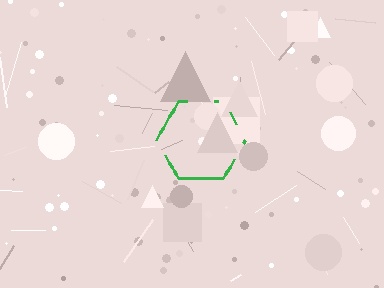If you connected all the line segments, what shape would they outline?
They would outline a hexagon.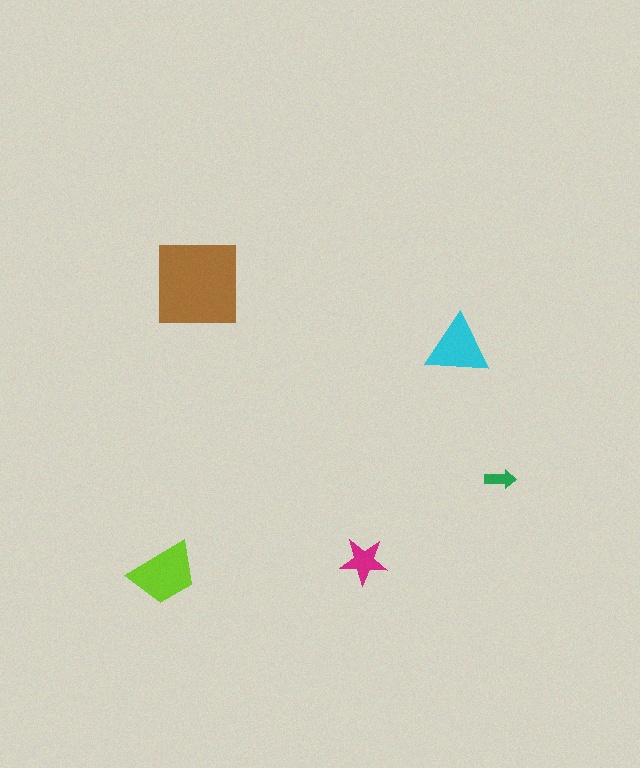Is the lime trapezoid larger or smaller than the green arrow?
Larger.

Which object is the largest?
The brown square.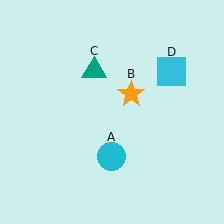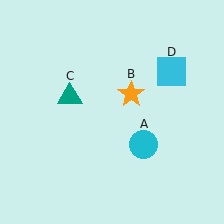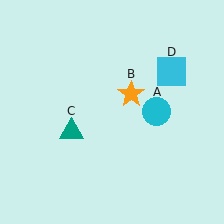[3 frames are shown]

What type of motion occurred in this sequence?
The cyan circle (object A), teal triangle (object C) rotated counterclockwise around the center of the scene.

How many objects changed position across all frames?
2 objects changed position: cyan circle (object A), teal triangle (object C).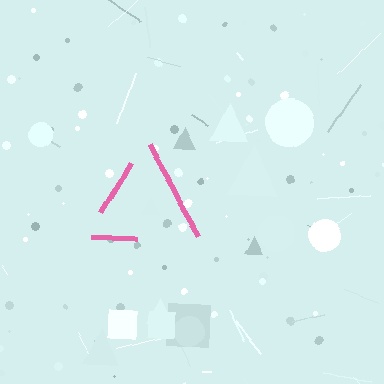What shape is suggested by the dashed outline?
The dashed outline suggests a triangle.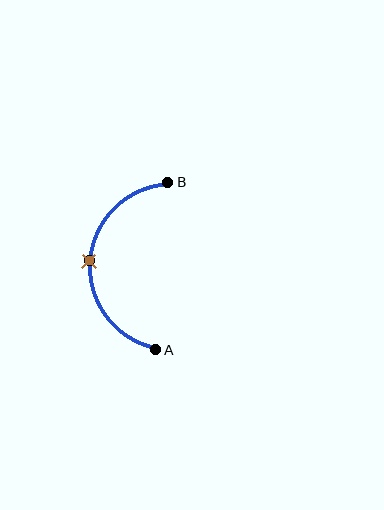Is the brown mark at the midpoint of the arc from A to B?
Yes. The brown mark lies on the arc at equal arc-length from both A and B — it is the arc midpoint.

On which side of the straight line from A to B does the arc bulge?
The arc bulges to the left of the straight line connecting A and B.